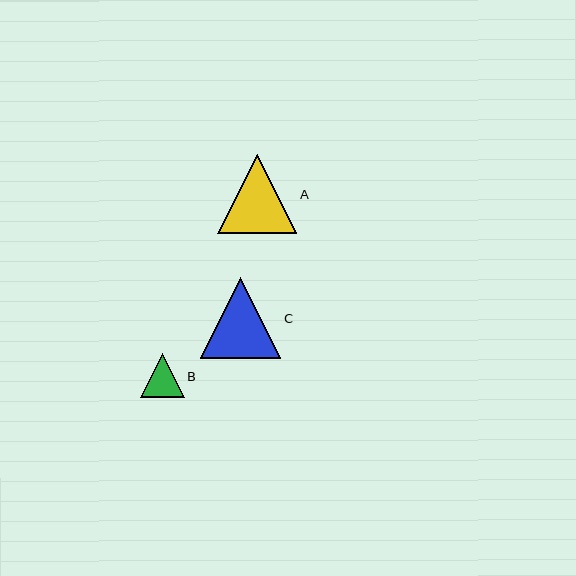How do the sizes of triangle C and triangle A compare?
Triangle C and triangle A are approximately the same size.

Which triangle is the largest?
Triangle C is the largest with a size of approximately 81 pixels.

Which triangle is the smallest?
Triangle B is the smallest with a size of approximately 44 pixels.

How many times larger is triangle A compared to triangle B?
Triangle A is approximately 1.8 times the size of triangle B.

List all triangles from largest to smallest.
From largest to smallest: C, A, B.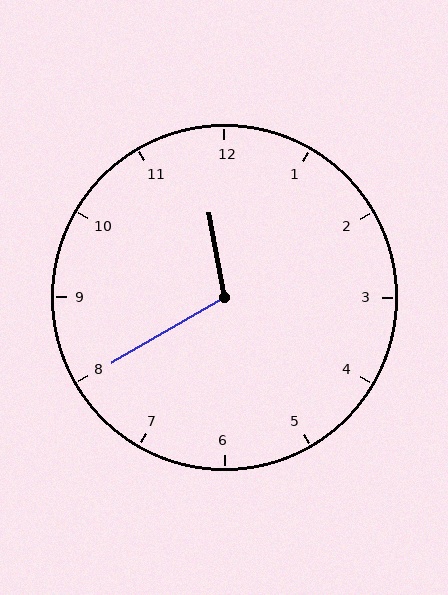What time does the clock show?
11:40.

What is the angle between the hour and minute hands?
Approximately 110 degrees.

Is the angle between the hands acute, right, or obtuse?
It is obtuse.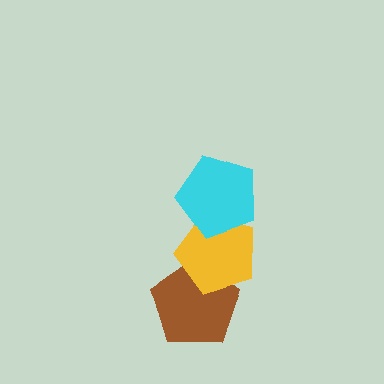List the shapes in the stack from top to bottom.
From top to bottom: the cyan pentagon, the yellow pentagon, the brown pentagon.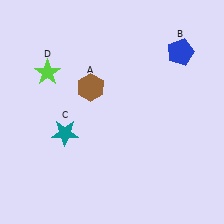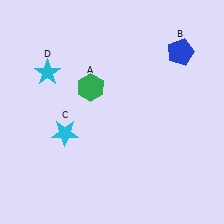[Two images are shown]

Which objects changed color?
A changed from brown to green. C changed from teal to cyan. D changed from lime to cyan.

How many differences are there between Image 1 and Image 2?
There are 3 differences between the two images.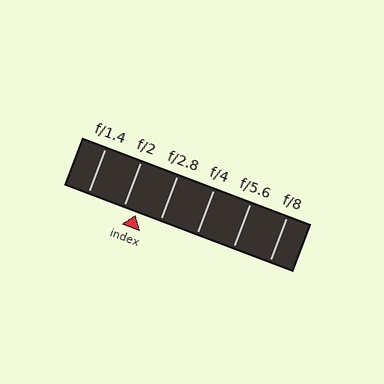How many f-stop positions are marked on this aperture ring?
There are 6 f-stop positions marked.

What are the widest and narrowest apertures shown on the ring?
The widest aperture shown is f/1.4 and the narrowest is f/8.